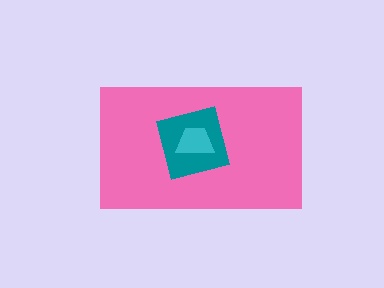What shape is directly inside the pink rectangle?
The teal square.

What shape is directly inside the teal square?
The cyan trapezoid.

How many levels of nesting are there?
3.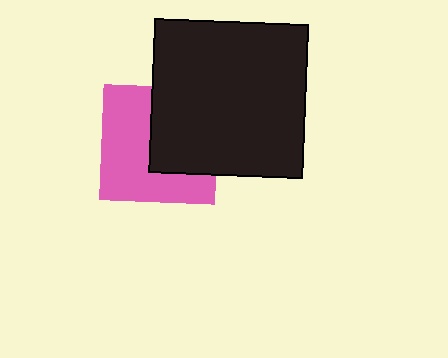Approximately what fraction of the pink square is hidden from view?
Roughly 43% of the pink square is hidden behind the black square.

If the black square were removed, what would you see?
You would see the complete pink square.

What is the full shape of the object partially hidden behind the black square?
The partially hidden object is a pink square.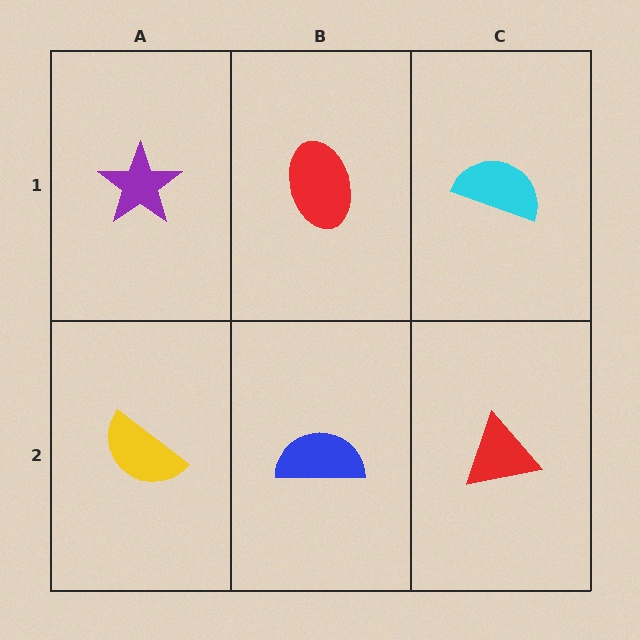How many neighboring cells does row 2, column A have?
2.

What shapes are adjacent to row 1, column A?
A yellow semicircle (row 2, column A), a red ellipse (row 1, column B).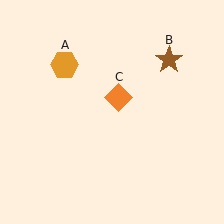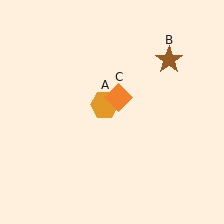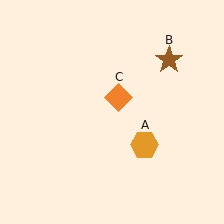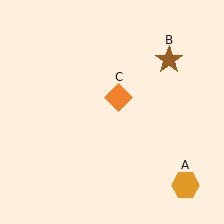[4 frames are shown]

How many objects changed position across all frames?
1 object changed position: orange hexagon (object A).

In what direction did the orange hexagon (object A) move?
The orange hexagon (object A) moved down and to the right.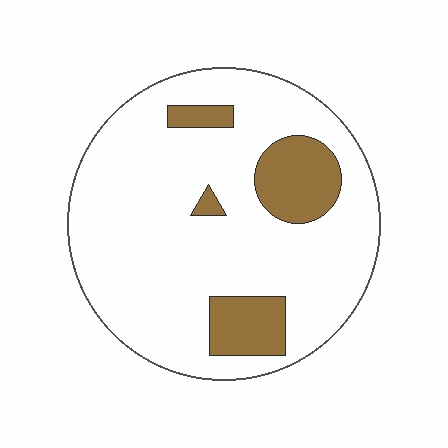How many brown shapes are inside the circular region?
4.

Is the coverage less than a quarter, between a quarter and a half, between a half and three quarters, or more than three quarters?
Less than a quarter.